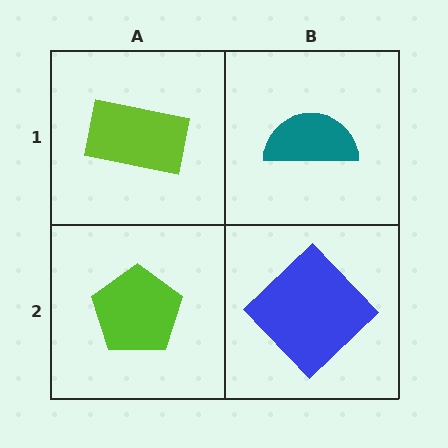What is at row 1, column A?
A lime rectangle.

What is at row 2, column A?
A lime pentagon.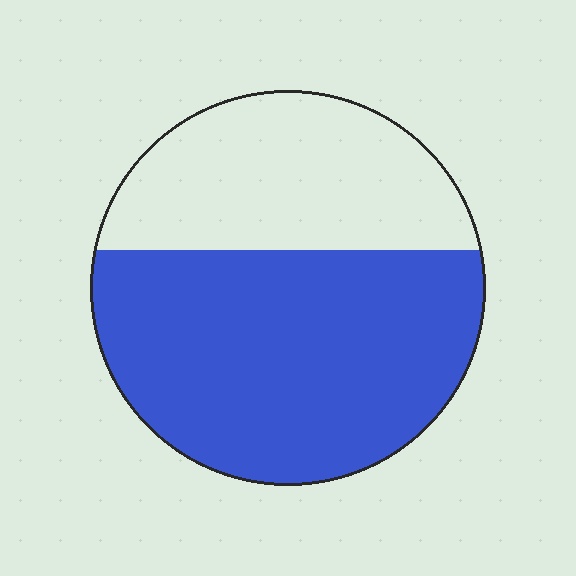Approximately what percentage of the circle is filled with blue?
Approximately 60%.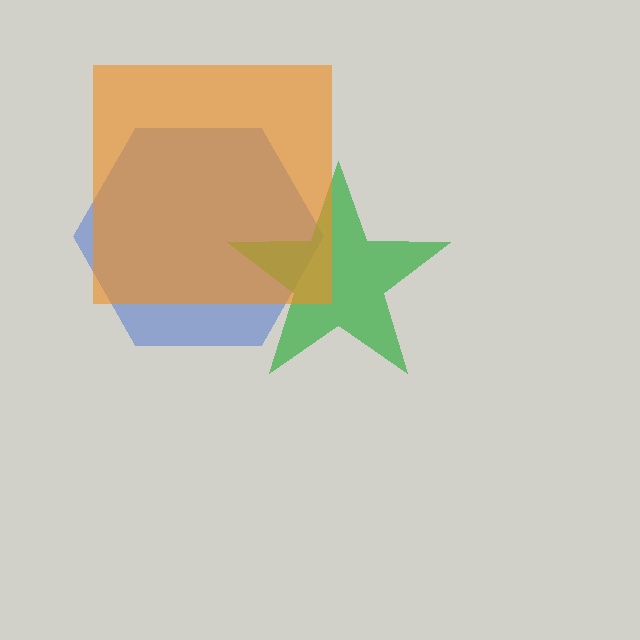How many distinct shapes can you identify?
There are 3 distinct shapes: a blue hexagon, a green star, an orange square.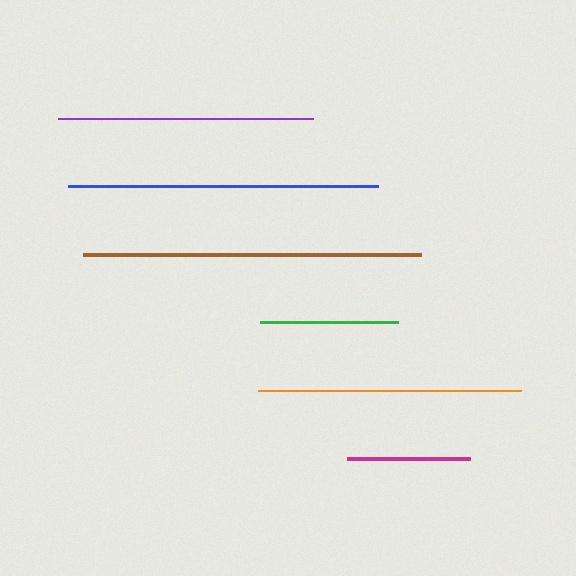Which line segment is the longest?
The brown line is the longest at approximately 338 pixels.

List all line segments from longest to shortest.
From longest to shortest: brown, blue, orange, purple, green, magenta.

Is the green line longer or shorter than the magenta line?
The green line is longer than the magenta line.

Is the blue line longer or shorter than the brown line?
The brown line is longer than the blue line.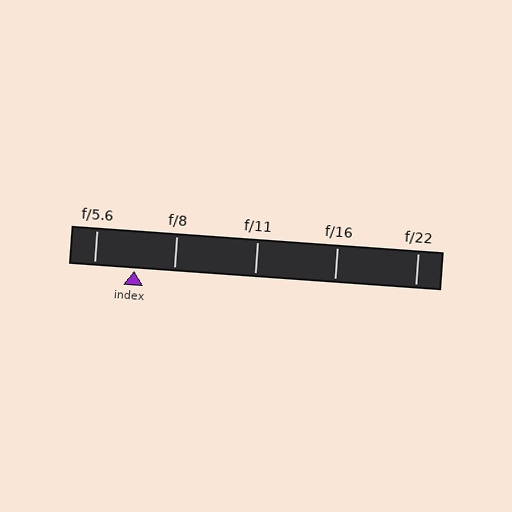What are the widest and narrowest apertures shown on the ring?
The widest aperture shown is f/5.6 and the narrowest is f/22.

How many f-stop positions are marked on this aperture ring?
There are 5 f-stop positions marked.